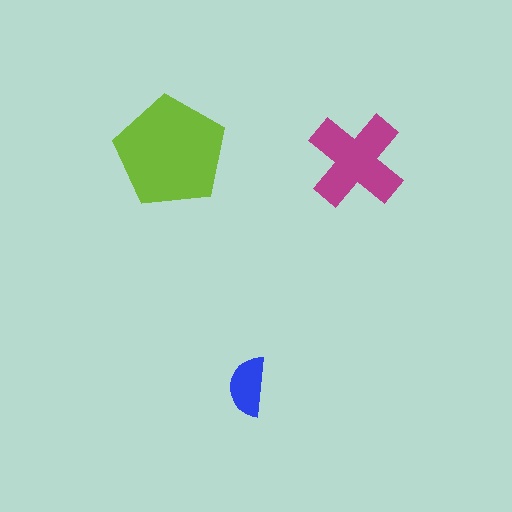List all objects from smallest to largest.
The blue semicircle, the magenta cross, the lime pentagon.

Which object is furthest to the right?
The magenta cross is rightmost.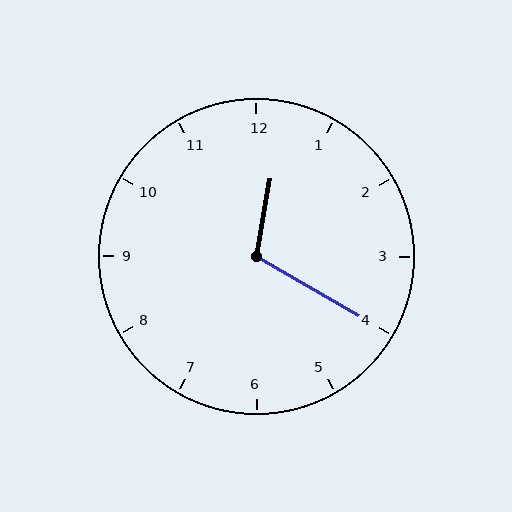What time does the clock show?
12:20.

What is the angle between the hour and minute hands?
Approximately 110 degrees.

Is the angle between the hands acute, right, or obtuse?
It is obtuse.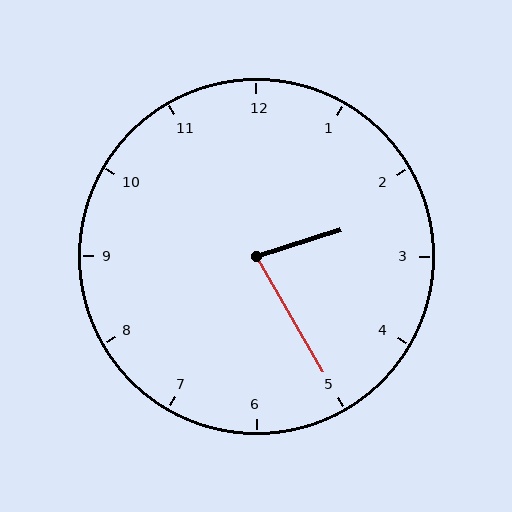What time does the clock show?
2:25.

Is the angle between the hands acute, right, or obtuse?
It is acute.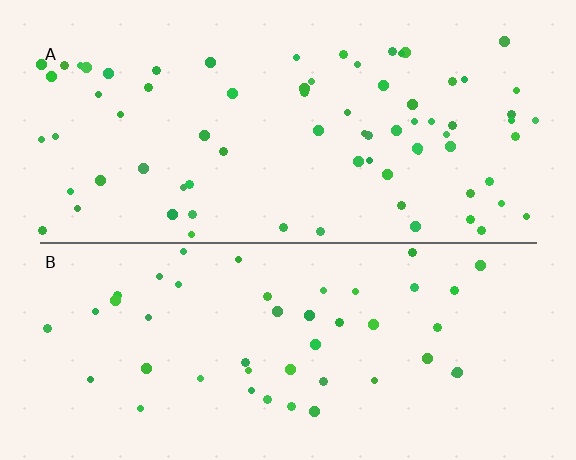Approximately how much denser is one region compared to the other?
Approximately 1.6× — region A over region B.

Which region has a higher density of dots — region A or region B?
A (the top).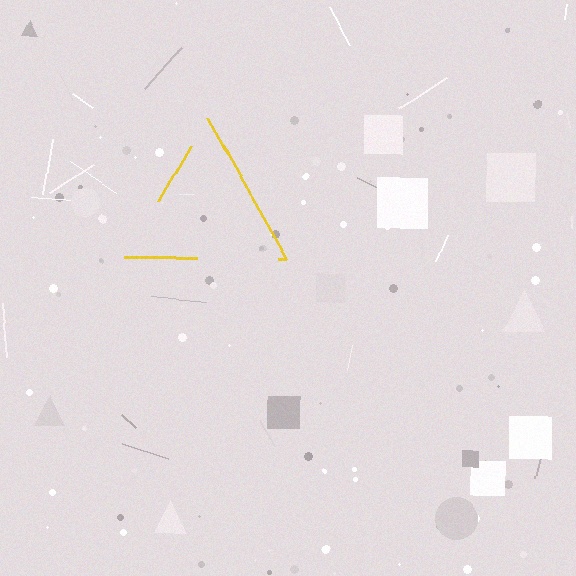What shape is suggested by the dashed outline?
The dashed outline suggests a triangle.